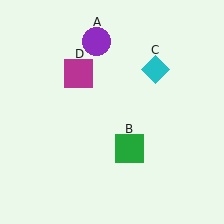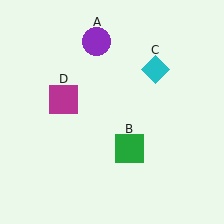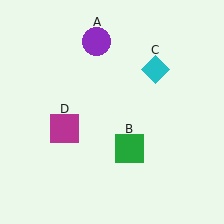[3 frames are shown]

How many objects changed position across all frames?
1 object changed position: magenta square (object D).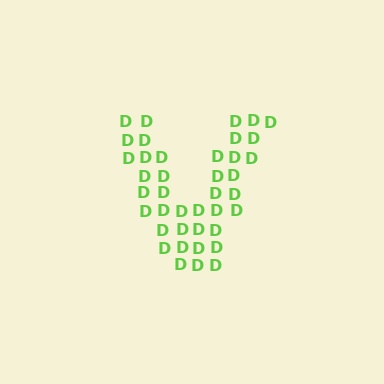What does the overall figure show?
The overall figure shows the letter V.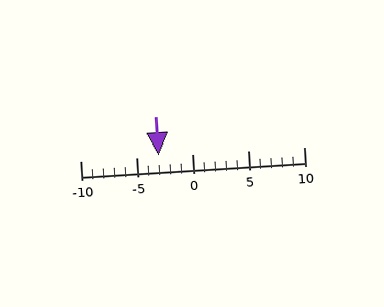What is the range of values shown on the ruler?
The ruler shows values from -10 to 10.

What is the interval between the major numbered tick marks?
The major tick marks are spaced 5 units apart.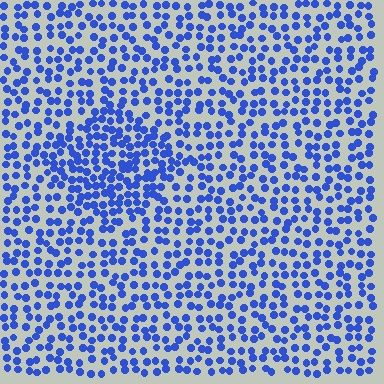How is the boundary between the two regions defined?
The boundary is defined by a change in element density (approximately 1.7x ratio). All elements are the same color, size, and shape.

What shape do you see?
I see a diamond.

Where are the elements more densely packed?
The elements are more densely packed inside the diamond boundary.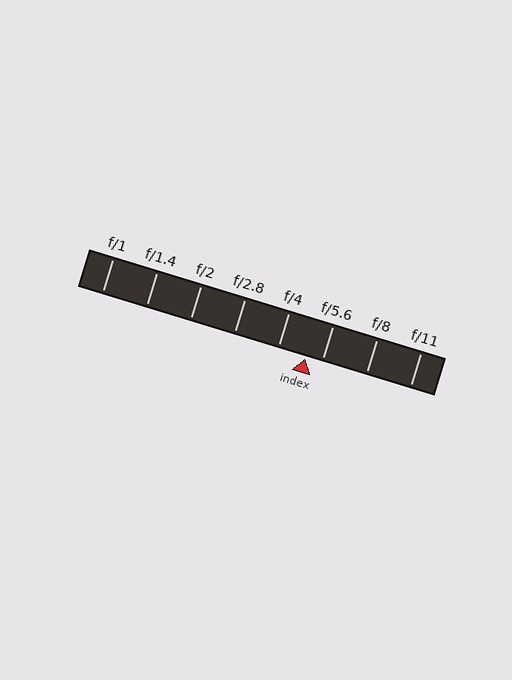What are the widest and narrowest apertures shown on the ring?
The widest aperture shown is f/1 and the narrowest is f/11.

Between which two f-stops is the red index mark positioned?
The index mark is between f/4 and f/5.6.